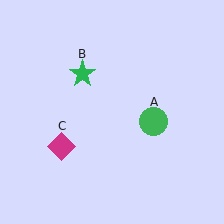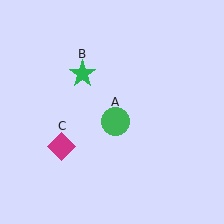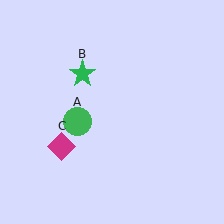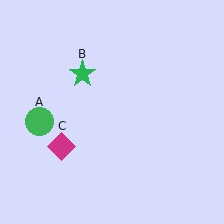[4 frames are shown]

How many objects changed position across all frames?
1 object changed position: green circle (object A).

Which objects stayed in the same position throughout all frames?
Green star (object B) and magenta diamond (object C) remained stationary.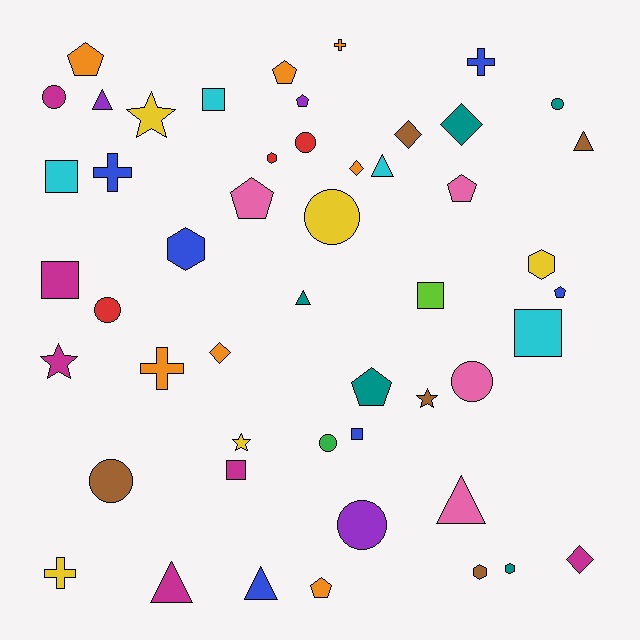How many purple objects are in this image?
There are 3 purple objects.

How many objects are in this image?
There are 50 objects.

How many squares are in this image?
There are 7 squares.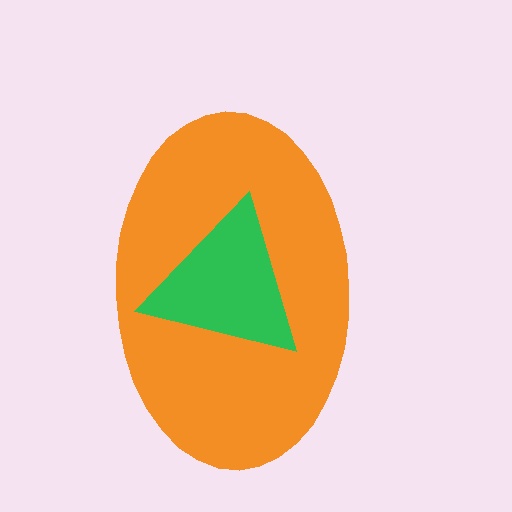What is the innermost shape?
The green triangle.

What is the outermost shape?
The orange ellipse.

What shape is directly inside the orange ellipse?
The green triangle.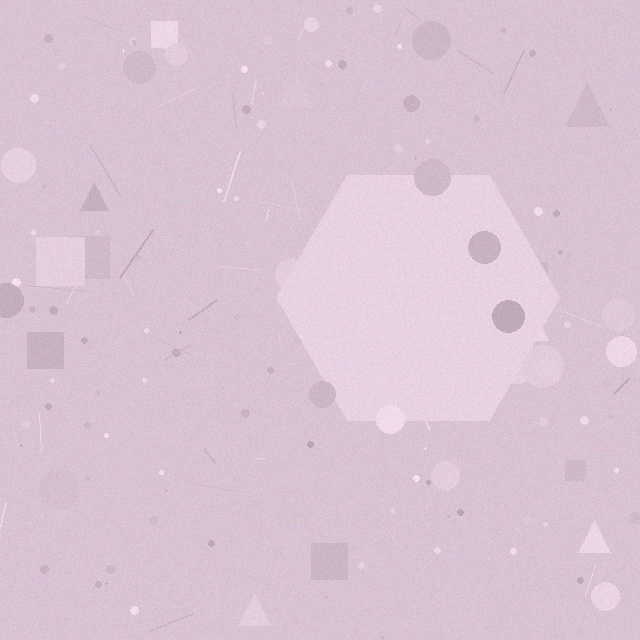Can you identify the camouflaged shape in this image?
The camouflaged shape is a hexagon.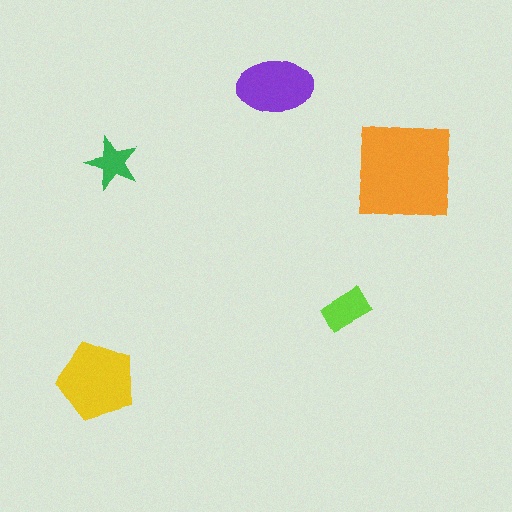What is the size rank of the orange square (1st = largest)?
1st.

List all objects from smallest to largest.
The green star, the lime rectangle, the purple ellipse, the yellow pentagon, the orange square.